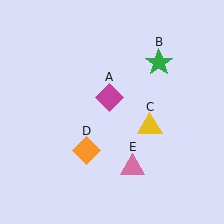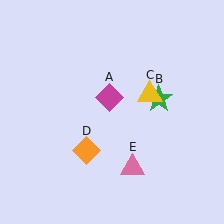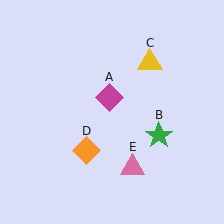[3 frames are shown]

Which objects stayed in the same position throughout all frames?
Magenta diamond (object A) and orange diamond (object D) and pink triangle (object E) remained stationary.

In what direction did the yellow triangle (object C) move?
The yellow triangle (object C) moved up.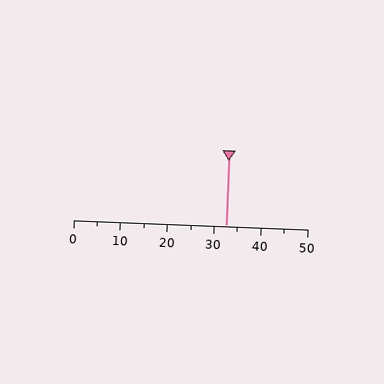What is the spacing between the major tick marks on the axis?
The major ticks are spaced 10 apart.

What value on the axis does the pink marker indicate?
The marker indicates approximately 32.5.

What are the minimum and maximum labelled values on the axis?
The axis runs from 0 to 50.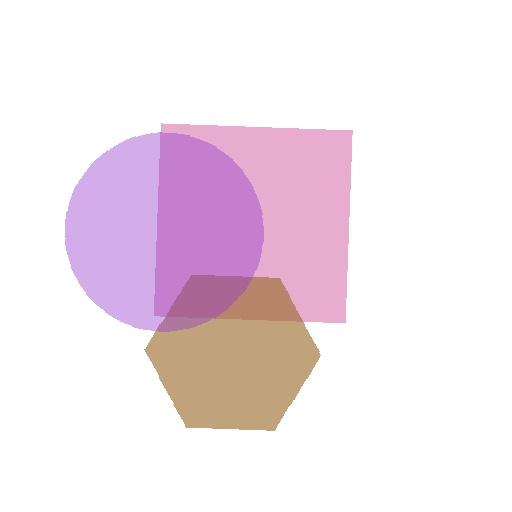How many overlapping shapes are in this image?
There are 3 overlapping shapes in the image.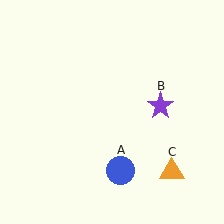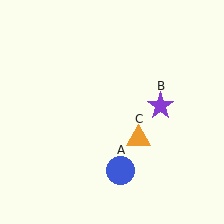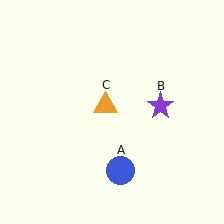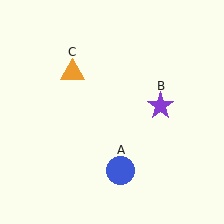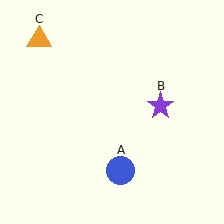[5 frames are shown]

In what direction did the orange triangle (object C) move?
The orange triangle (object C) moved up and to the left.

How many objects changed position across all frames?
1 object changed position: orange triangle (object C).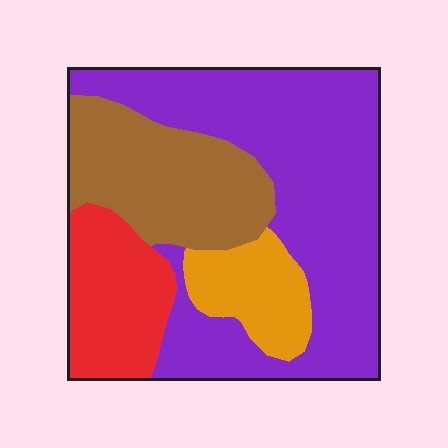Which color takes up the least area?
Orange, at roughly 10%.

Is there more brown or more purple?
Purple.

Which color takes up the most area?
Purple, at roughly 50%.